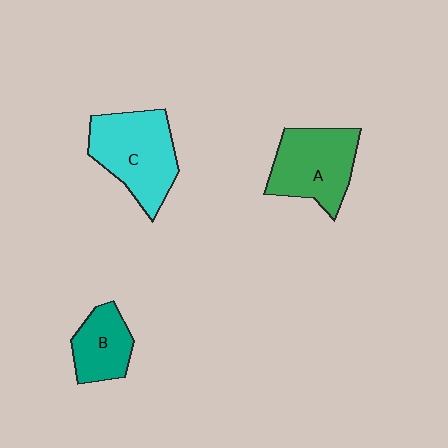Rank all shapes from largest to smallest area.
From largest to smallest: C (cyan), A (green), B (teal).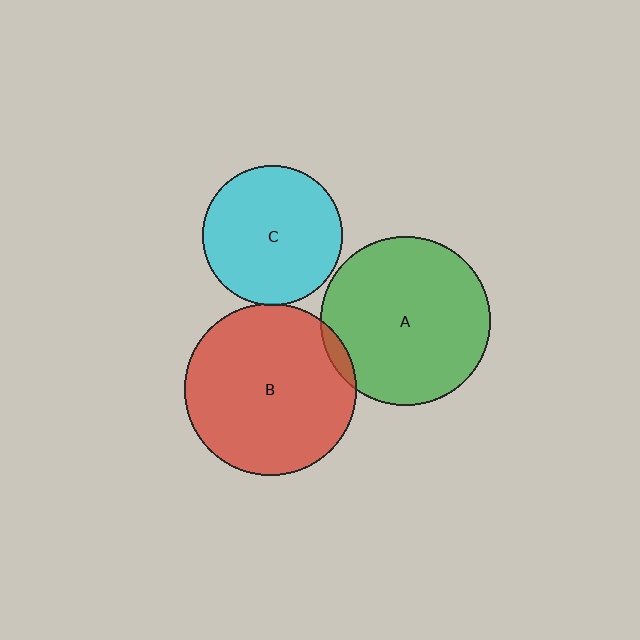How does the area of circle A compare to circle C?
Approximately 1.5 times.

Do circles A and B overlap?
Yes.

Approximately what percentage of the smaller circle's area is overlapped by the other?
Approximately 5%.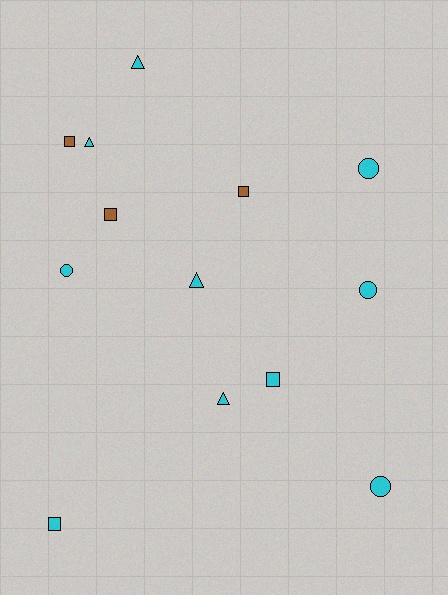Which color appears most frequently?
Cyan, with 10 objects.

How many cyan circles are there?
There are 4 cyan circles.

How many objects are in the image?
There are 13 objects.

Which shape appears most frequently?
Square, with 5 objects.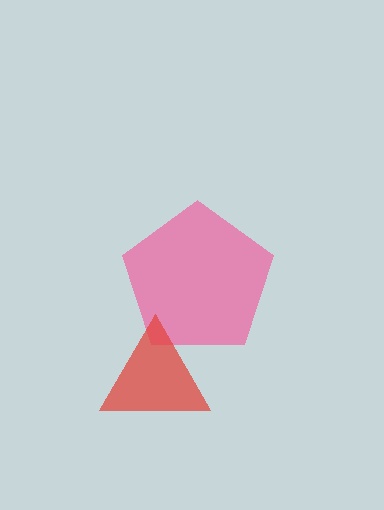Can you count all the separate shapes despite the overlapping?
Yes, there are 2 separate shapes.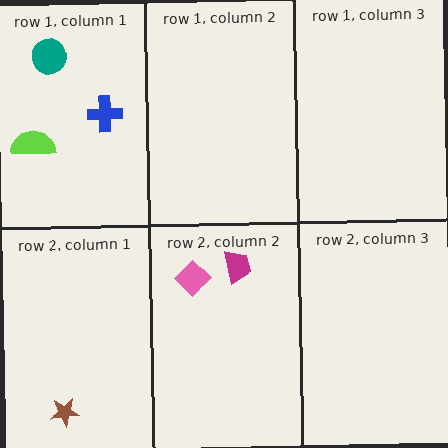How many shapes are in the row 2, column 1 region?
1.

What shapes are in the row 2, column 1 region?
The brown star.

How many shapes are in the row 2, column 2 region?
2.